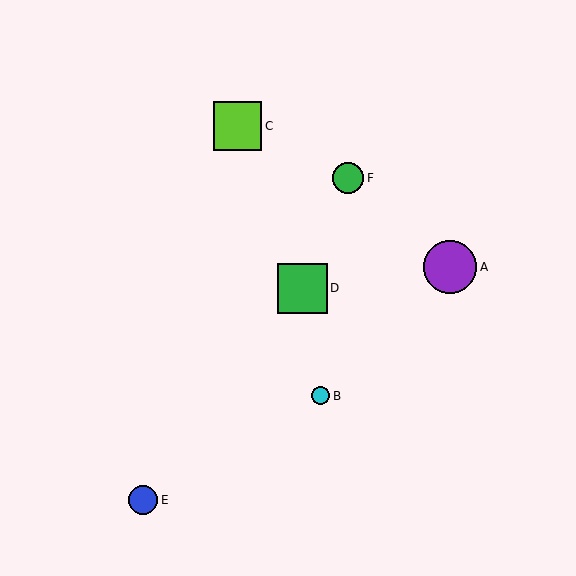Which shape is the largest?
The purple circle (labeled A) is the largest.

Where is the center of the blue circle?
The center of the blue circle is at (143, 500).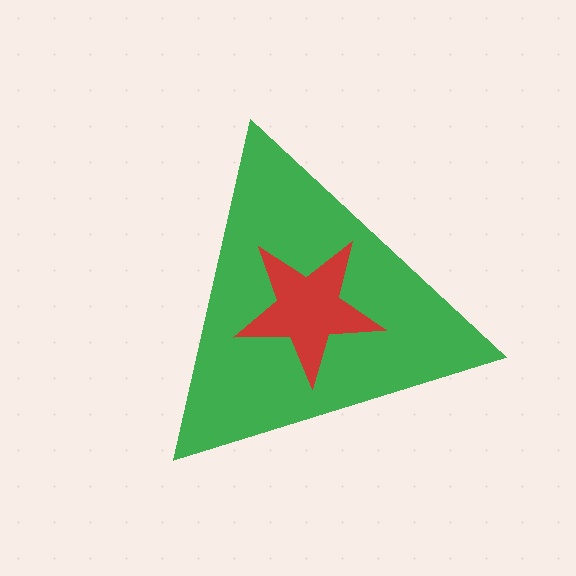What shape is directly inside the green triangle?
The red star.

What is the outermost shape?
The green triangle.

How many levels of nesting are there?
2.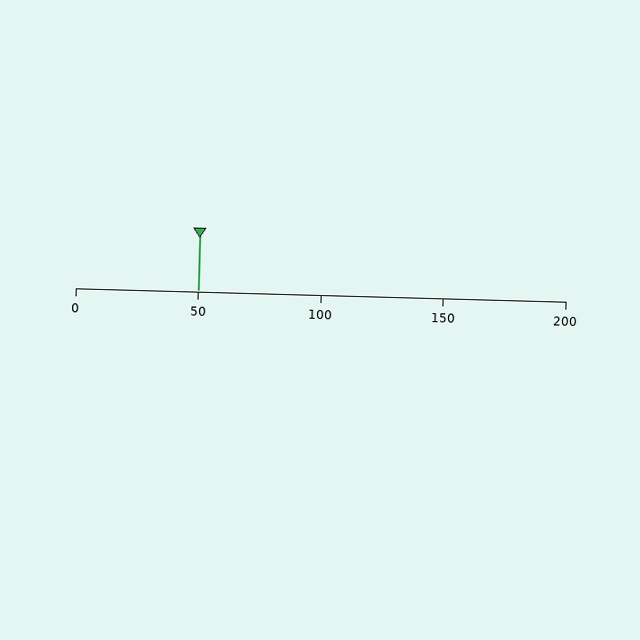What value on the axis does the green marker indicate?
The marker indicates approximately 50.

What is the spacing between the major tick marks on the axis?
The major ticks are spaced 50 apart.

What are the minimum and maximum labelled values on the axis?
The axis runs from 0 to 200.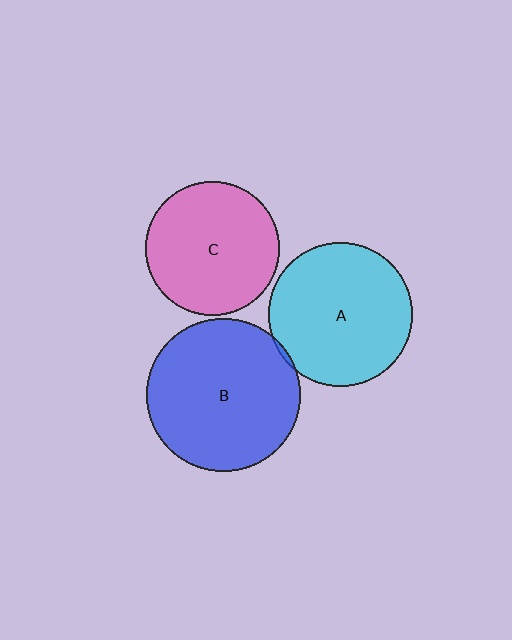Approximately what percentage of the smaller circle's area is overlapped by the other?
Approximately 5%.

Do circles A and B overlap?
Yes.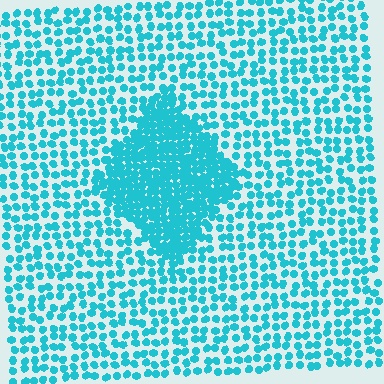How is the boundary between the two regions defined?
The boundary is defined by a change in element density (approximately 2.3x ratio). All elements are the same color, size, and shape.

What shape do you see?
I see a diamond.